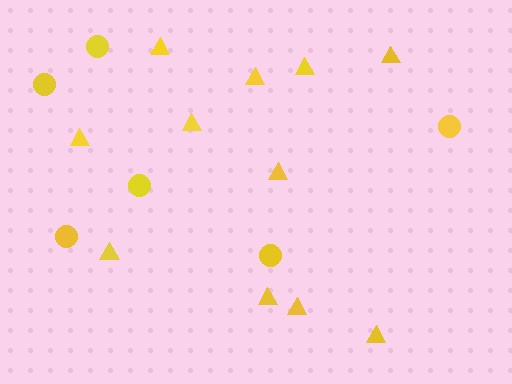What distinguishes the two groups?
There are 2 groups: one group of triangles (11) and one group of circles (6).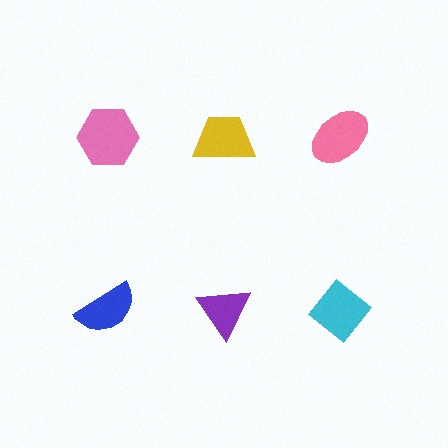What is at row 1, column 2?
A yellow trapezoid.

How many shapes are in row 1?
3 shapes.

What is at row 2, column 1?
A blue semicircle.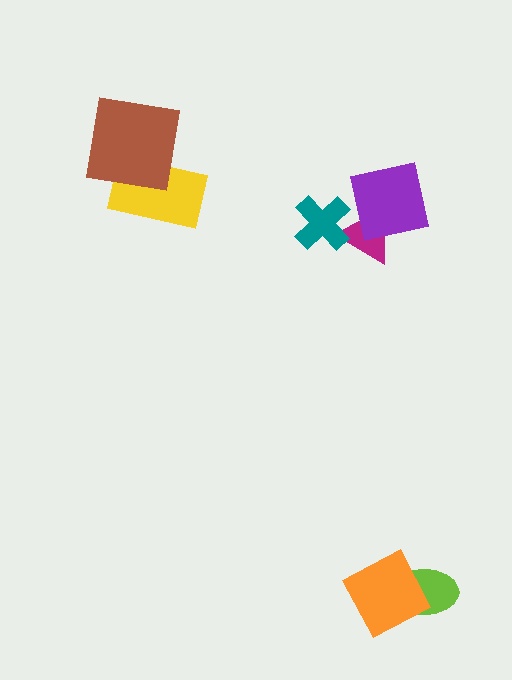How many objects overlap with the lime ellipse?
1 object overlaps with the lime ellipse.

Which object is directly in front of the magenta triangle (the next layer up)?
The teal cross is directly in front of the magenta triangle.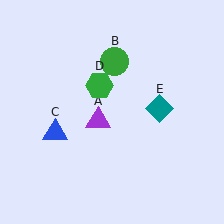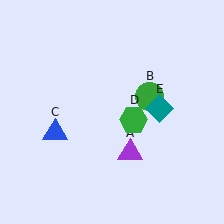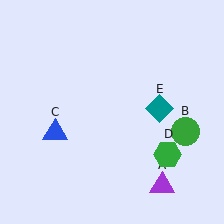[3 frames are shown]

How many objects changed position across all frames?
3 objects changed position: purple triangle (object A), green circle (object B), green hexagon (object D).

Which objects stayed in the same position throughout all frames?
Blue triangle (object C) and teal diamond (object E) remained stationary.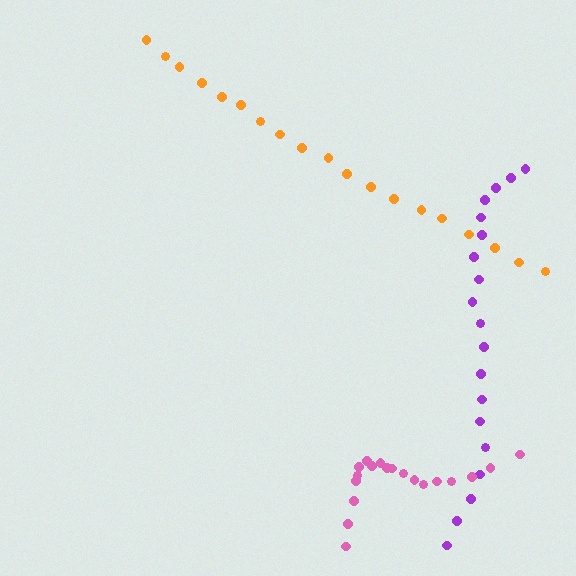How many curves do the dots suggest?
There are 3 distinct paths.